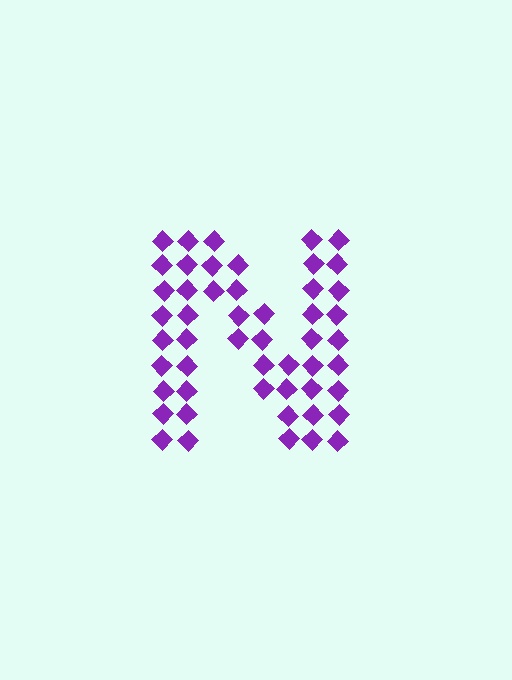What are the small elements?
The small elements are diamonds.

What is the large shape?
The large shape is the letter N.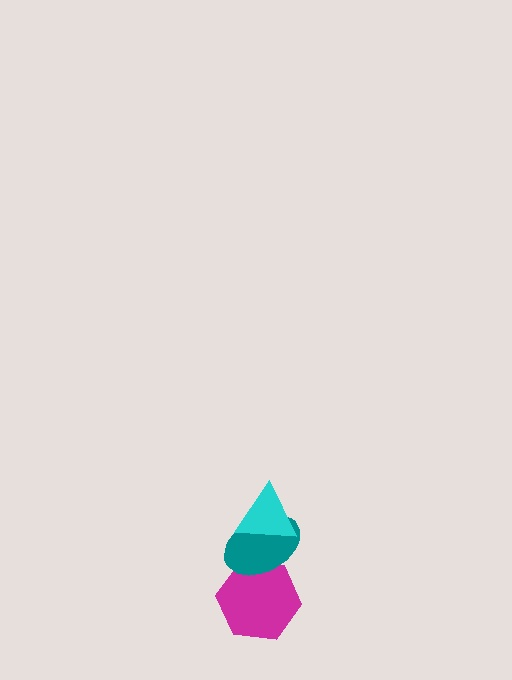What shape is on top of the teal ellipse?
The cyan triangle is on top of the teal ellipse.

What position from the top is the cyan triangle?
The cyan triangle is 1st from the top.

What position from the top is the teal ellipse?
The teal ellipse is 2nd from the top.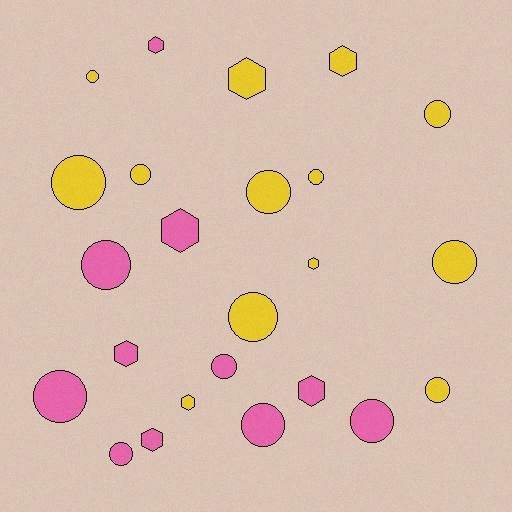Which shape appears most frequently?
Circle, with 15 objects.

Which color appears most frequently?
Yellow, with 13 objects.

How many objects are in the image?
There are 24 objects.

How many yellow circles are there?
There are 9 yellow circles.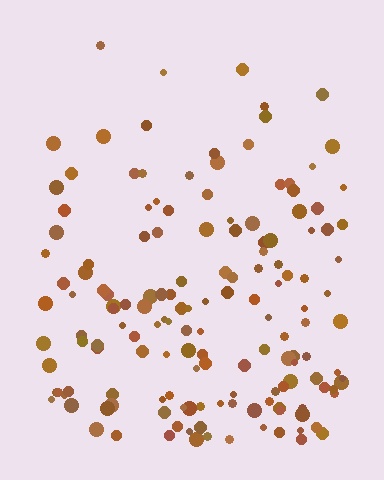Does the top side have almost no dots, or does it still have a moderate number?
Still a moderate number, just noticeably fewer than the bottom.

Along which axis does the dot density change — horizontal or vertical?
Vertical.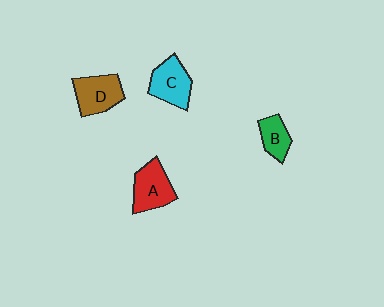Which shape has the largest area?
Shape A (red).